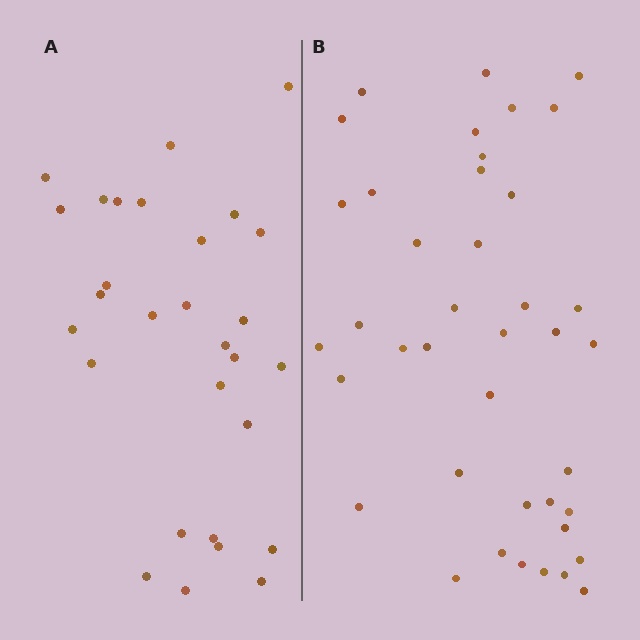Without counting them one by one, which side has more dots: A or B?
Region B (the right region) has more dots.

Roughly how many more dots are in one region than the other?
Region B has roughly 12 or so more dots than region A.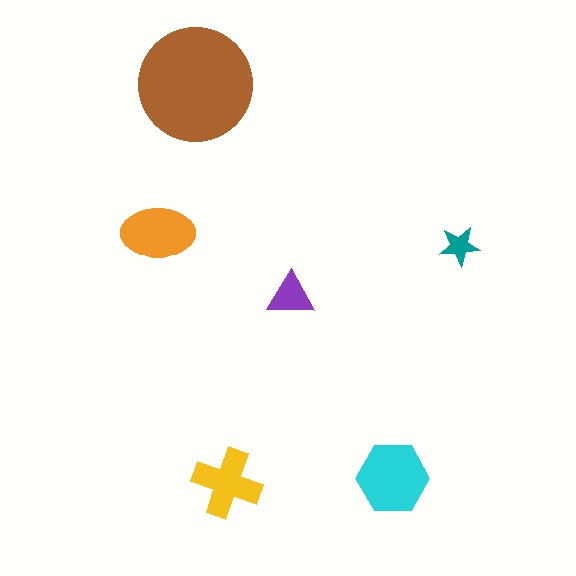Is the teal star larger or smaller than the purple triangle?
Smaller.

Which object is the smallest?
The teal star.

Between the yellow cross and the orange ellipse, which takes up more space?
The orange ellipse.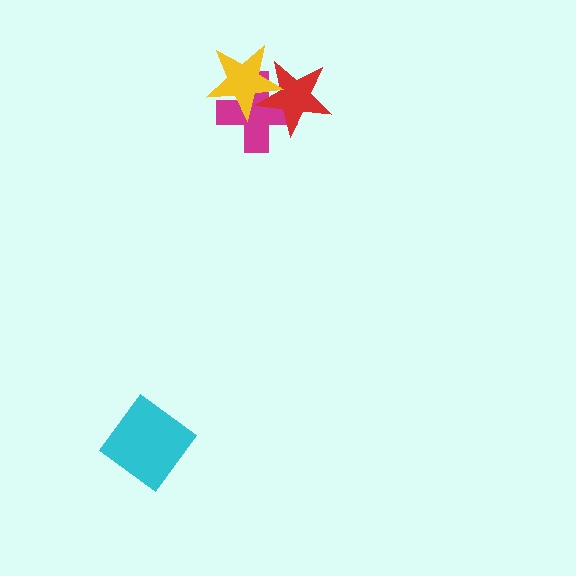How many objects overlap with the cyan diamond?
0 objects overlap with the cyan diamond.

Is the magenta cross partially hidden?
Yes, it is partially covered by another shape.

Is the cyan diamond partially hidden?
No, no other shape covers it.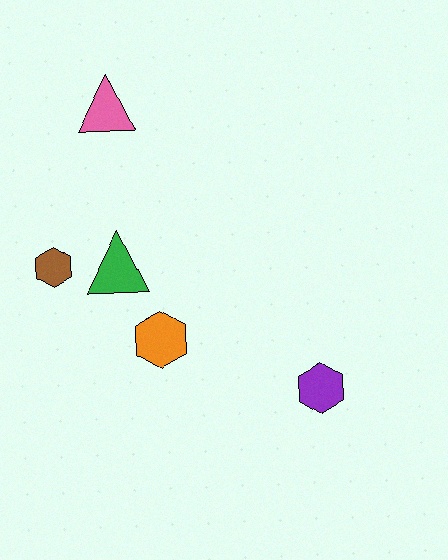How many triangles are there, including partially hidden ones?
There are 2 triangles.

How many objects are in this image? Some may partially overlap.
There are 5 objects.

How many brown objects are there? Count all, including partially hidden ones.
There is 1 brown object.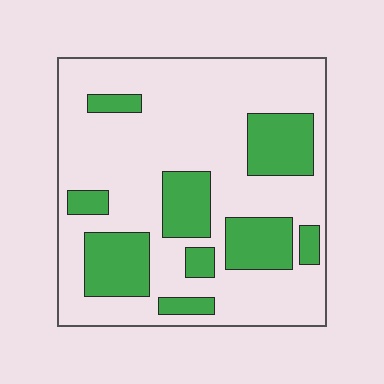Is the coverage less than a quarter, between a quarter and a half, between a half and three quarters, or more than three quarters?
Between a quarter and a half.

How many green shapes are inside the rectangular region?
9.